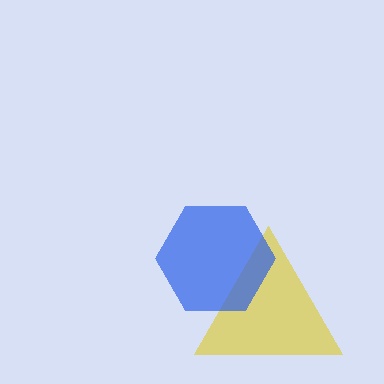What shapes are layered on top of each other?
The layered shapes are: a yellow triangle, a blue hexagon.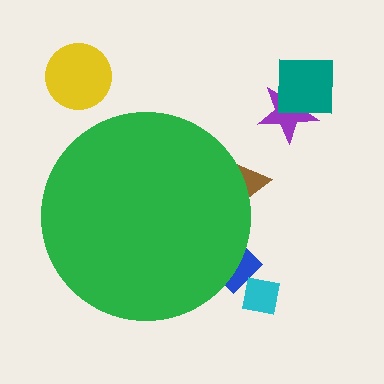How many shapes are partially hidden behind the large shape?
2 shapes are partially hidden.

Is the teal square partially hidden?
No, the teal square is fully visible.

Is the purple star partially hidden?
No, the purple star is fully visible.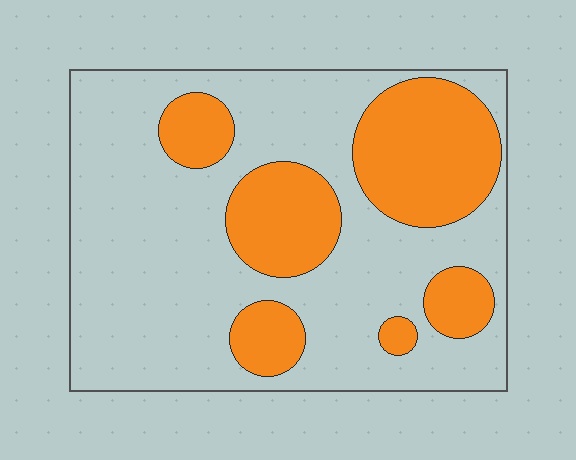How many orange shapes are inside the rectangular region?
6.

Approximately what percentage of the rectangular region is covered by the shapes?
Approximately 30%.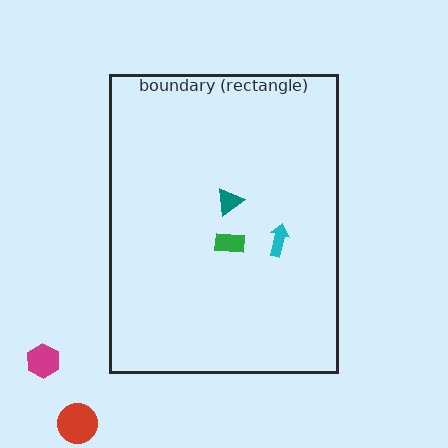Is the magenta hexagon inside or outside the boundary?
Outside.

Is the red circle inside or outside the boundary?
Outside.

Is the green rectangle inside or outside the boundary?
Inside.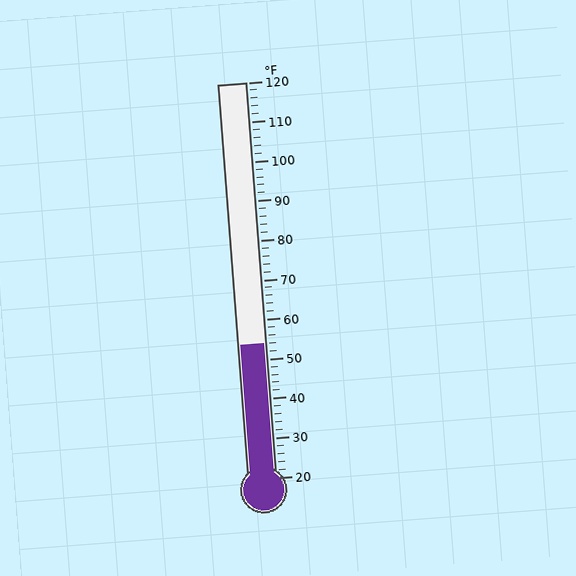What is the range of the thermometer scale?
The thermometer scale ranges from 20°F to 120°F.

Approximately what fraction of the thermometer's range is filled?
The thermometer is filled to approximately 35% of its range.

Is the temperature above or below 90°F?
The temperature is below 90°F.